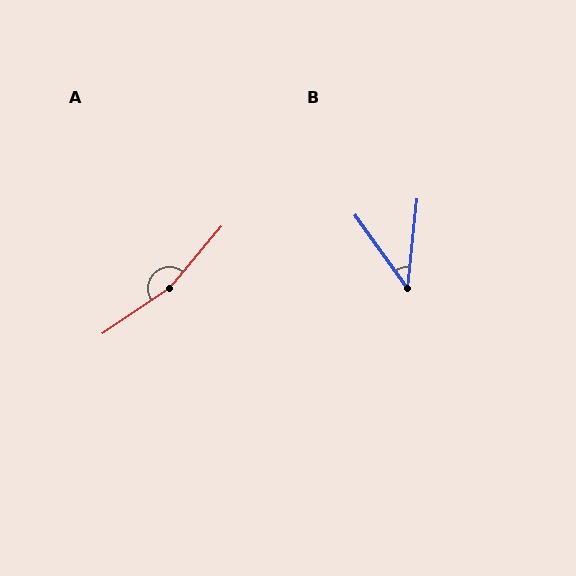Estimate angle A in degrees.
Approximately 164 degrees.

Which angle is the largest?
A, at approximately 164 degrees.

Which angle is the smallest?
B, at approximately 42 degrees.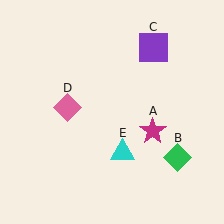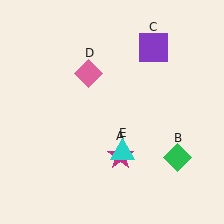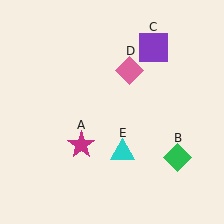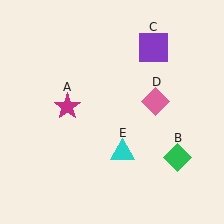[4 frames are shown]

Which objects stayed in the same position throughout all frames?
Green diamond (object B) and purple square (object C) and cyan triangle (object E) remained stationary.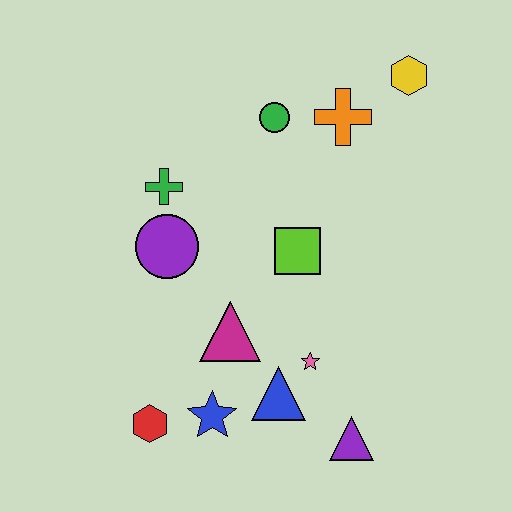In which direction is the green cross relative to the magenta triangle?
The green cross is above the magenta triangle.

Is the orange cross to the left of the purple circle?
No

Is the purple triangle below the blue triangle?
Yes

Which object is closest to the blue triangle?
The pink star is closest to the blue triangle.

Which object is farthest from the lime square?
The red hexagon is farthest from the lime square.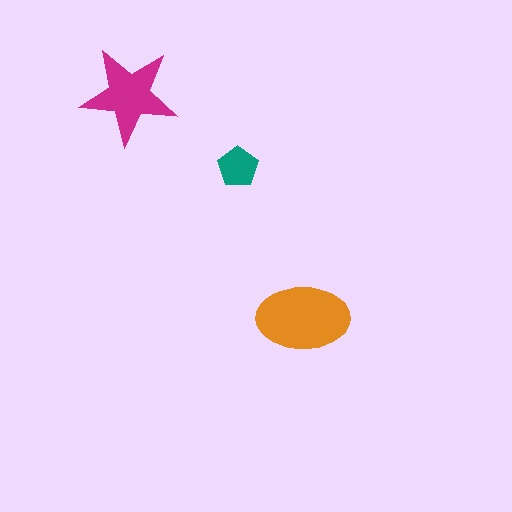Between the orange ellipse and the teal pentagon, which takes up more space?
The orange ellipse.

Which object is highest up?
The magenta star is topmost.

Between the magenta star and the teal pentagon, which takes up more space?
The magenta star.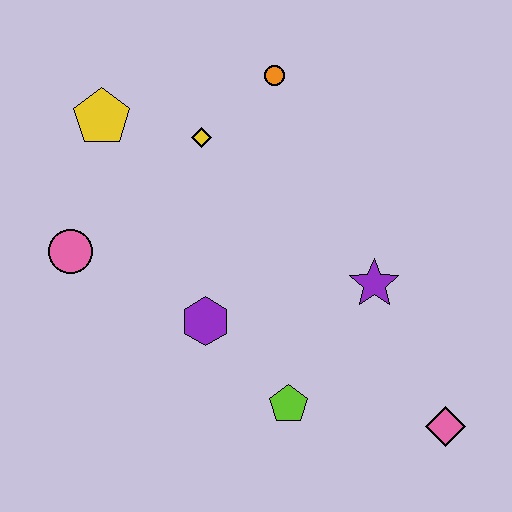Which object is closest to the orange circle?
The yellow diamond is closest to the orange circle.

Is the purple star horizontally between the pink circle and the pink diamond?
Yes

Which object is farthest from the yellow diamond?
The pink diamond is farthest from the yellow diamond.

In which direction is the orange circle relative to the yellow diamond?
The orange circle is to the right of the yellow diamond.